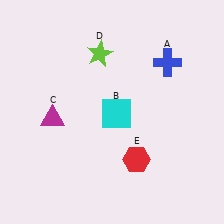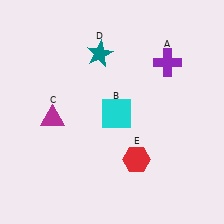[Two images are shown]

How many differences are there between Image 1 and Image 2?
There are 2 differences between the two images.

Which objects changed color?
A changed from blue to purple. D changed from lime to teal.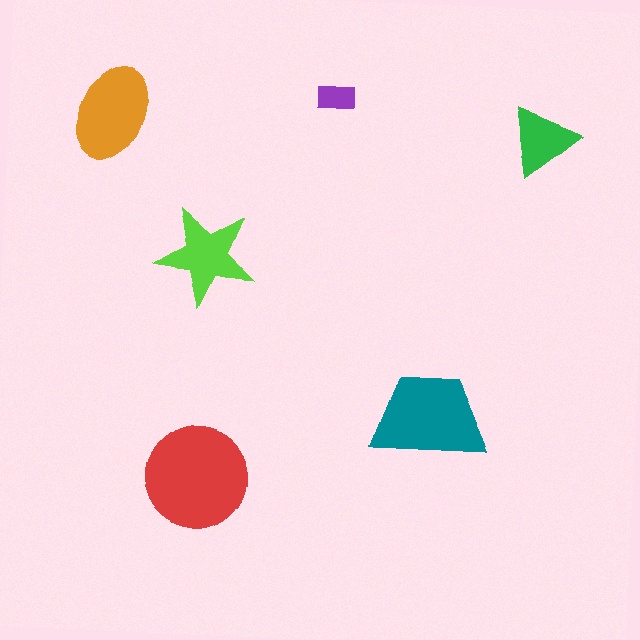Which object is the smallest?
The purple rectangle.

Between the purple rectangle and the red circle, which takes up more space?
The red circle.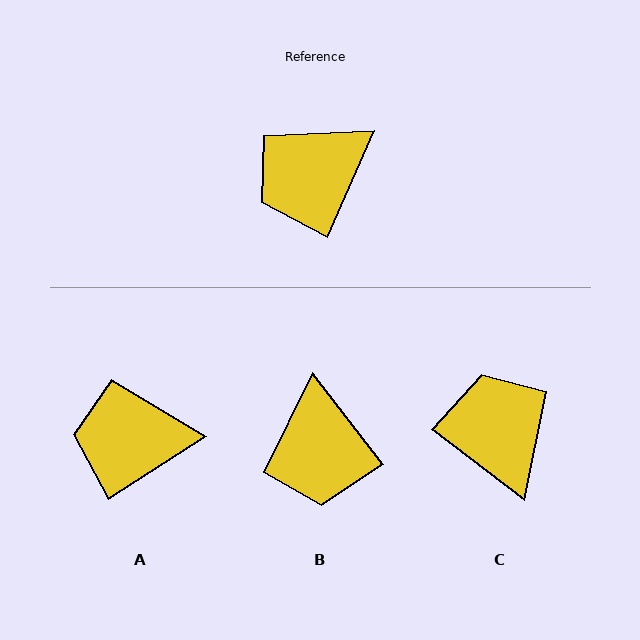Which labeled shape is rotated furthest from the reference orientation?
C, about 104 degrees away.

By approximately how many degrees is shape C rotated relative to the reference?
Approximately 104 degrees clockwise.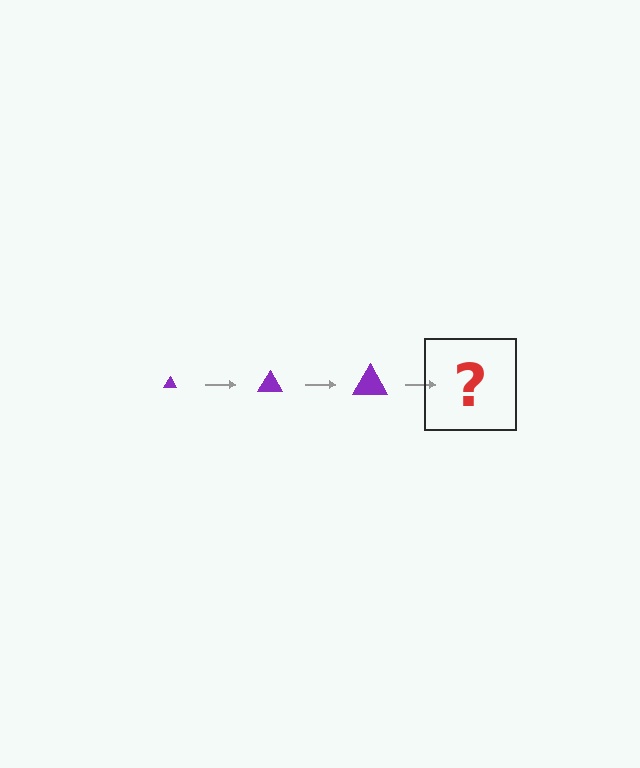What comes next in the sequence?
The next element should be a purple triangle, larger than the previous one.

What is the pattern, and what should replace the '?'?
The pattern is that the triangle gets progressively larger each step. The '?' should be a purple triangle, larger than the previous one.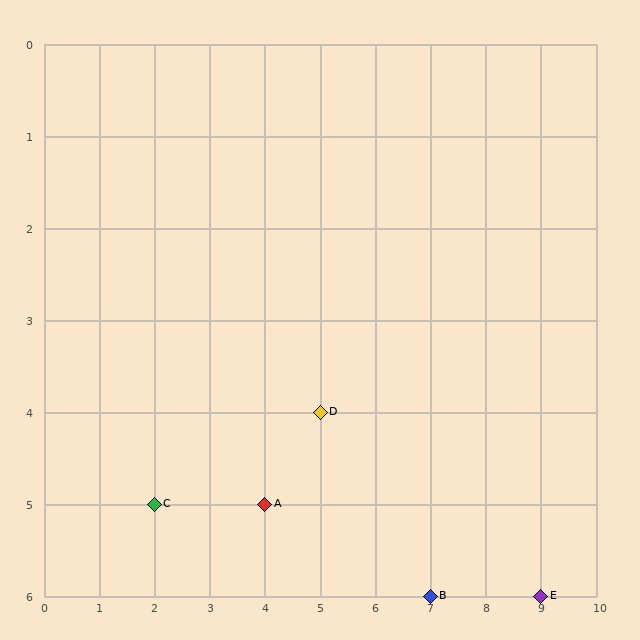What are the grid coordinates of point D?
Point D is at grid coordinates (5, 4).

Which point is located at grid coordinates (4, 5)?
Point A is at (4, 5).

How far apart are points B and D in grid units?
Points B and D are 2 columns and 2 rows apart (about 2.8 grid units diagonally).